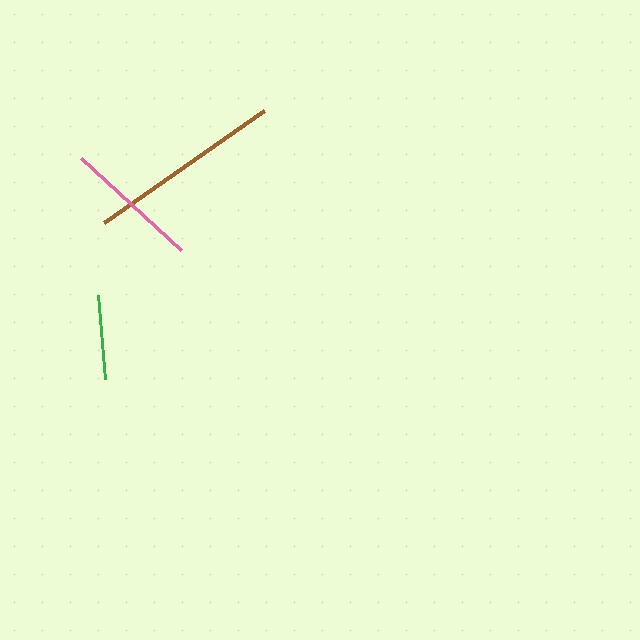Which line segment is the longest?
The brown line is the longest at approximately 196 pixels.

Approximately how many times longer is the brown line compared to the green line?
The brown line is approximately 2.3 times the length of the green line.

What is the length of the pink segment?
The pink segment is approximately 136 pixels long.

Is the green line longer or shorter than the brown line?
The brown line is longer than the green line.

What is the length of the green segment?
The green segment is approximately 85 pixels long.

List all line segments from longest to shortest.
From longest to shortest: brown, pink, green.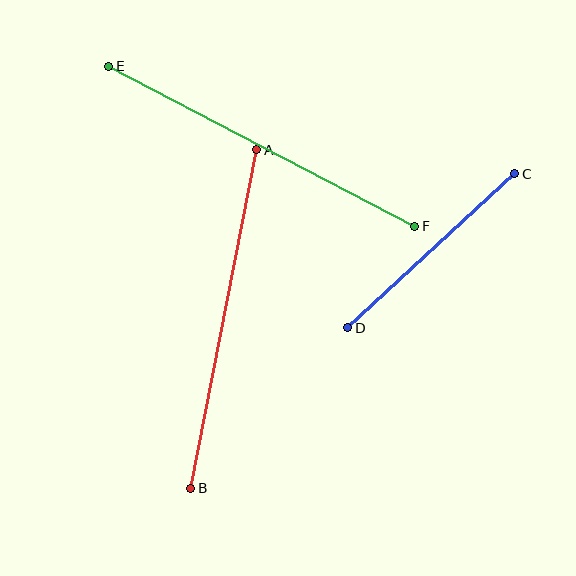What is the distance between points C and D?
The distance is approximately 227 pixels.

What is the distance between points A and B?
The distance is approximately 345 pixels.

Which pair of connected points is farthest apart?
Points E and F are farthest apart.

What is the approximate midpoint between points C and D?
The midpoint is at approximately (431, 251) pixels.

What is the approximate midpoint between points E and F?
The midpoint is at approximately (262, 146) pixels.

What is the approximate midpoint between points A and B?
The midpoint is at approximately (224, 319) pixels.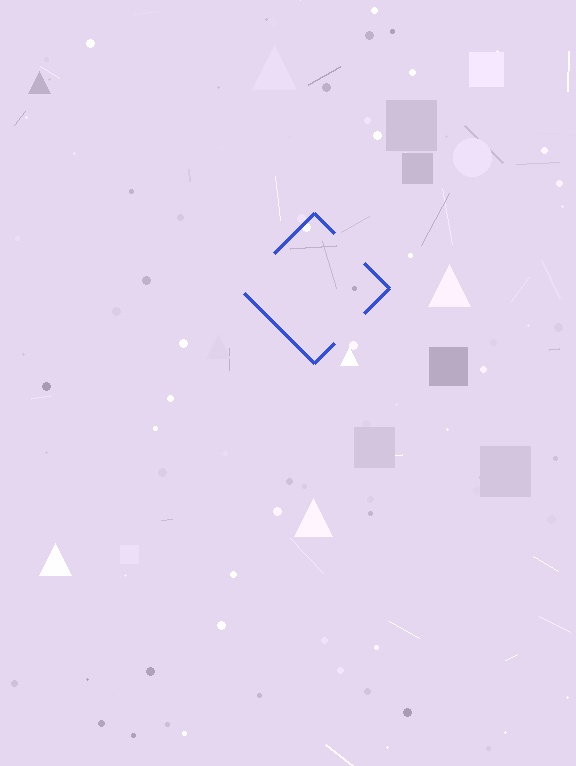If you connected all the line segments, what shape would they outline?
They would outline a diamond.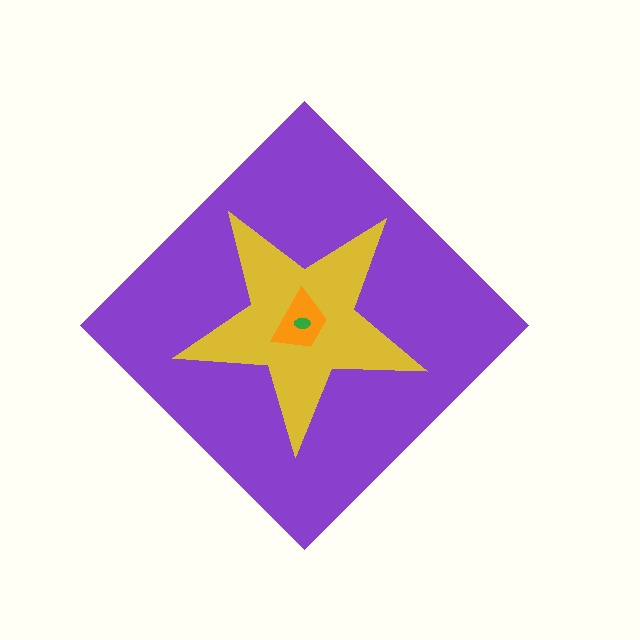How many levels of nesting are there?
4.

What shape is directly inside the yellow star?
The orange trapezoid.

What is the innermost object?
The green ellipse.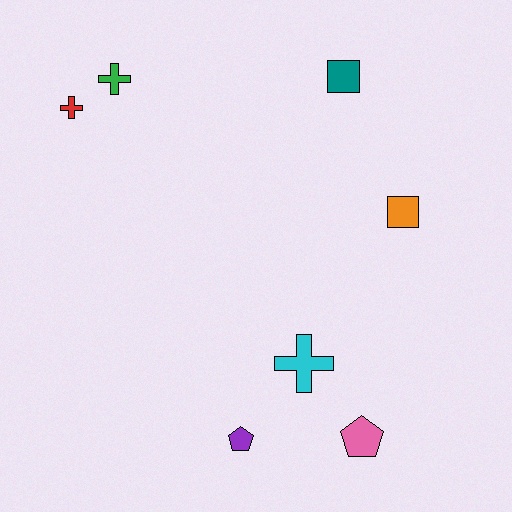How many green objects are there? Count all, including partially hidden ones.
There is 1 green object.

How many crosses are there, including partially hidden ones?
There are 3 crosses.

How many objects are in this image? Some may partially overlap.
There are 7 objects.